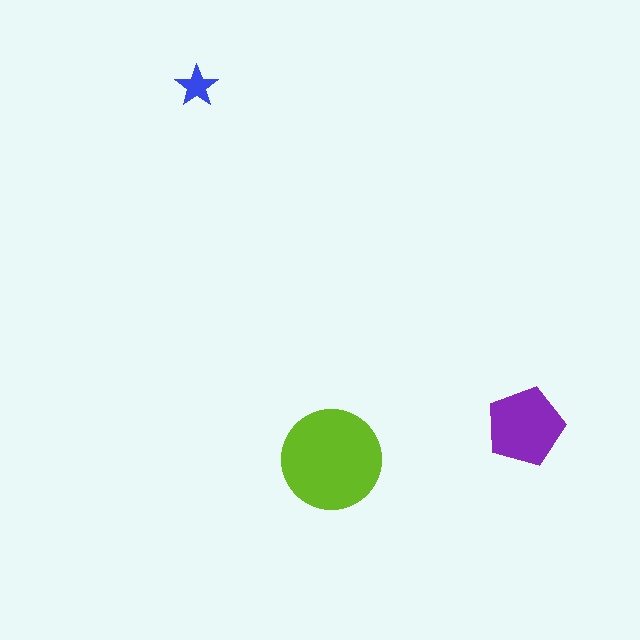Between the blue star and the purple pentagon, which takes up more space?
The purple pentagon.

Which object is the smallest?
The blue star.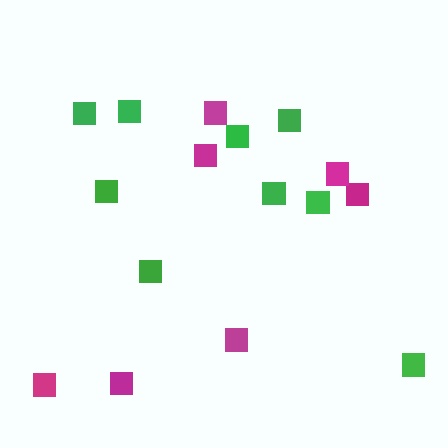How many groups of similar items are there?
There are 2 groups: one group of green squares (9) and one group of magenta squares (7).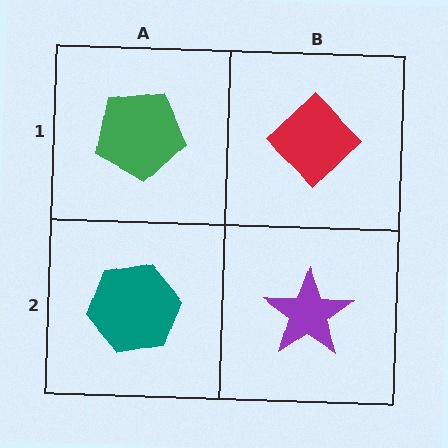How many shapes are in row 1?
2 shapes.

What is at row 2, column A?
A teal hexagon.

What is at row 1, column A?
A green pentagon.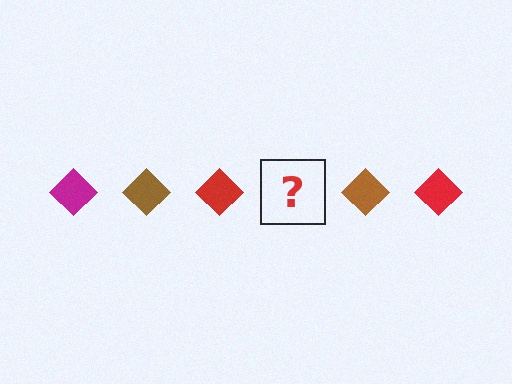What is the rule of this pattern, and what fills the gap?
The rule is that the pattern cycles through magenta, brown, red diamonds. The gap should be filled with a magenta diamond.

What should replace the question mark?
The question mark should be replaced with a magenta diamond.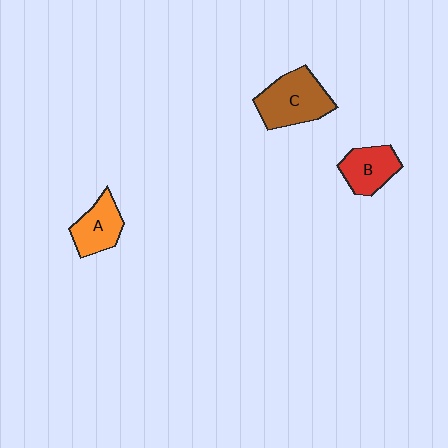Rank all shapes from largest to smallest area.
From largest to smallest: C (brown), B (red), A (orange).